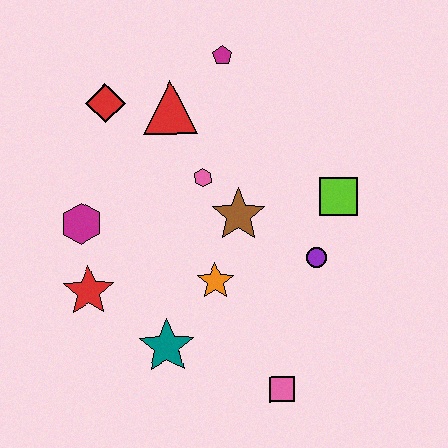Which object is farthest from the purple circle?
The red diamond is farthest from the purple circle.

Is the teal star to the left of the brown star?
Yes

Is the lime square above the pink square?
Yes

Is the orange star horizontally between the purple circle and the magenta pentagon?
No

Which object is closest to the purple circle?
The lime square is closest to the purple circle.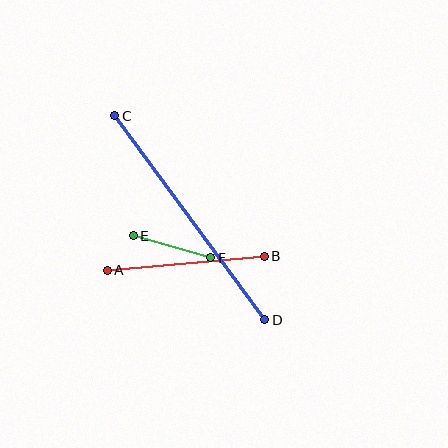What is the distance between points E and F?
The distance is approximately 80 pixels.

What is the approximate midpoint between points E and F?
The midpoint is at approximately (172, 247) pixels.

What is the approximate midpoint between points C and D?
The midpoint is at approximately (190, 218) pixels.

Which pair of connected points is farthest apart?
Points C and D are farthest apart.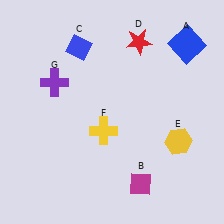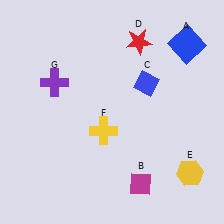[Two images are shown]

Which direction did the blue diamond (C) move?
The blue diamond (C) moved right.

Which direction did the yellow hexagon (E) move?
The yellow hexagon (E) moved down.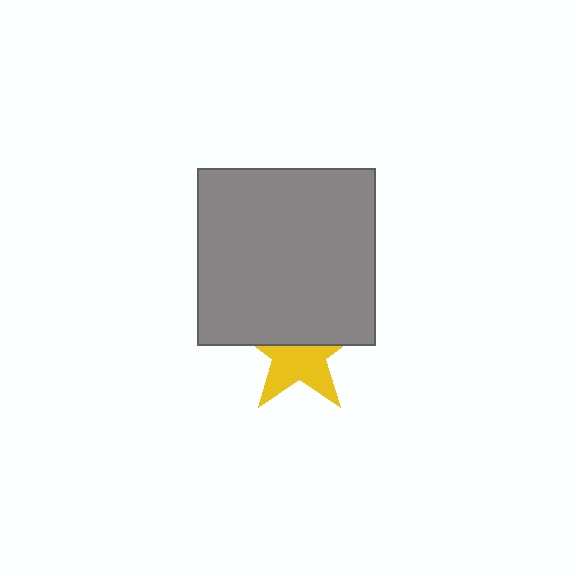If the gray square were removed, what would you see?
You would see the complete yellow star.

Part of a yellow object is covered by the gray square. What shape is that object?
It is a star.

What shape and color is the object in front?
The object in front is a gray square.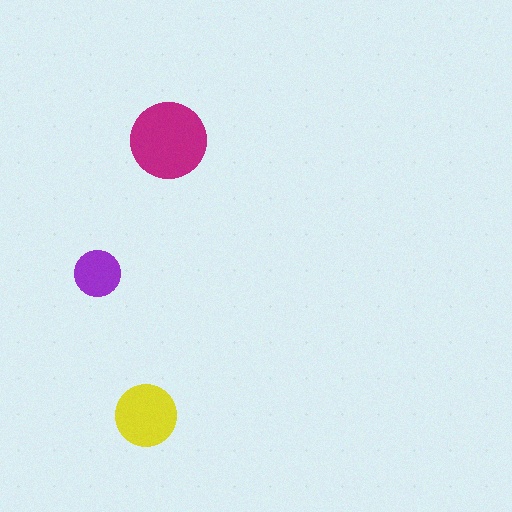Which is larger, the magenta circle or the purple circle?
The magenta one.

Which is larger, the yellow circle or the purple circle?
The yellow one.